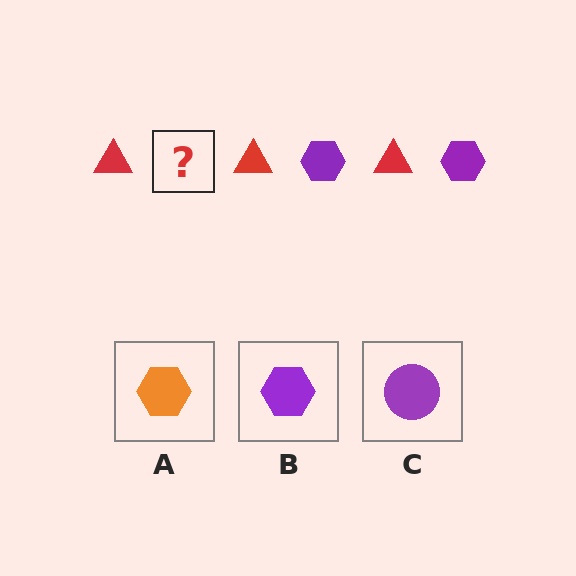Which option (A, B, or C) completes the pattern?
B.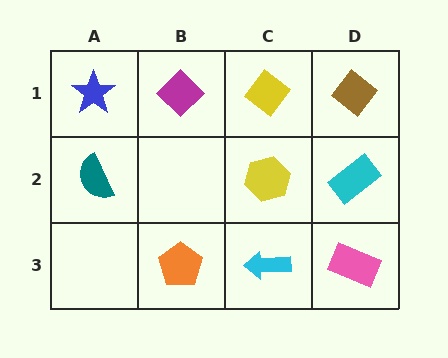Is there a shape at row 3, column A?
No, that cell is empty.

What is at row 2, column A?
A teal semicircle.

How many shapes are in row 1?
4 shapes.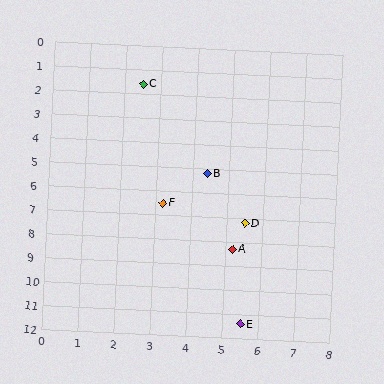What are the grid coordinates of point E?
Point E is at approximately (5.5, 11.4).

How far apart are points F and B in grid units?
Points F and B are about 1.8 grid units apart.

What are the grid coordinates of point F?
Point F is at approximately (3.2, 6.5).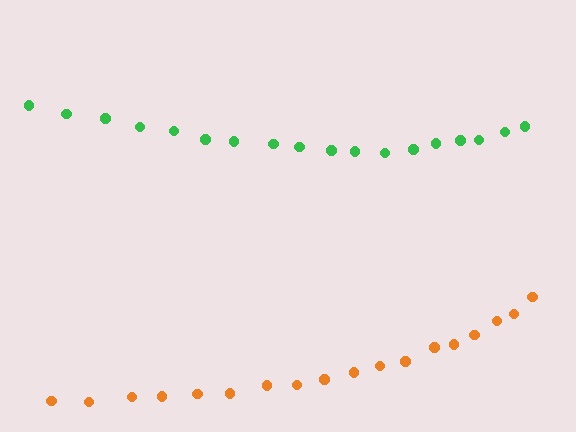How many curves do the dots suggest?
There are 2 distinct paths.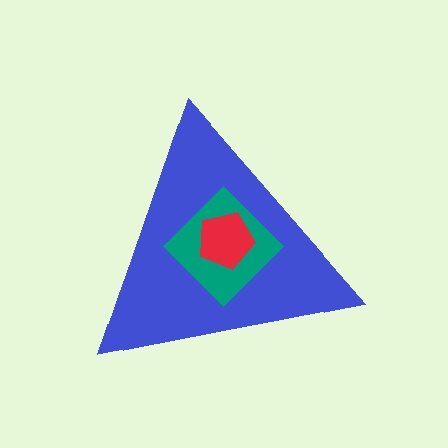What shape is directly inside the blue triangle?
The teal diamond.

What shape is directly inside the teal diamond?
The red pentagon.